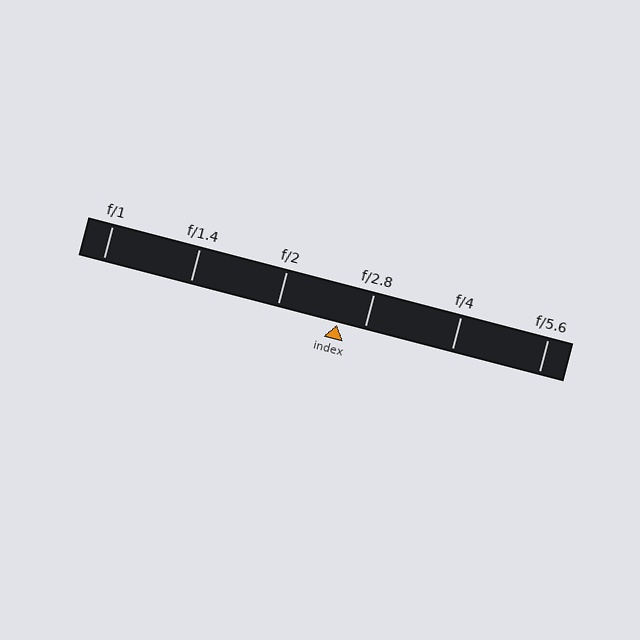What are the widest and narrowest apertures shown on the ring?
The widest aperture shown is f/1 and the narrowest is f/5.6.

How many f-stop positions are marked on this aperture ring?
There are 6 f-stop positions marked.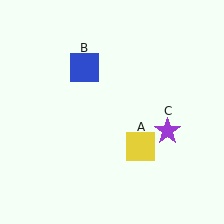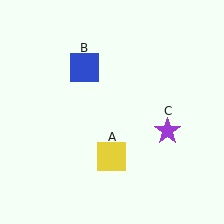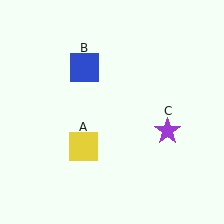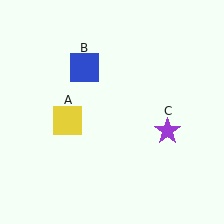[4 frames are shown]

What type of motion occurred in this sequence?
The yellow square (object A) rotated clockwise around the center of the scene.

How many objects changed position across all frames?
1 object changed position: yellow square (object A).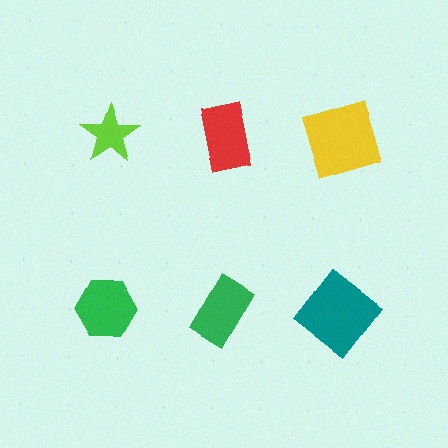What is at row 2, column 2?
A green rectangle.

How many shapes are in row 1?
3 shapes.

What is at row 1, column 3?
A yellow square.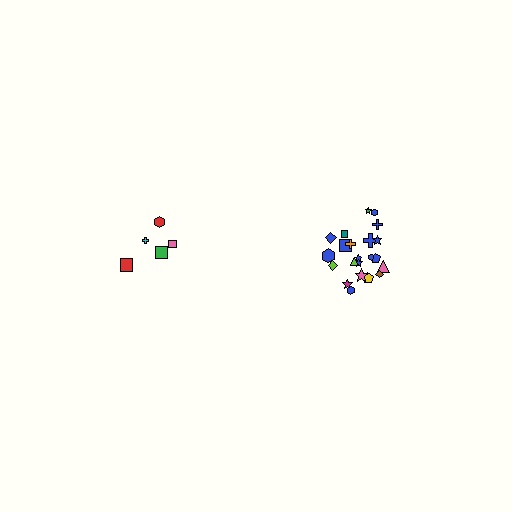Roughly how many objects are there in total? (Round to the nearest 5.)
Roughly 25 objects in total.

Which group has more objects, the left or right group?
The right group.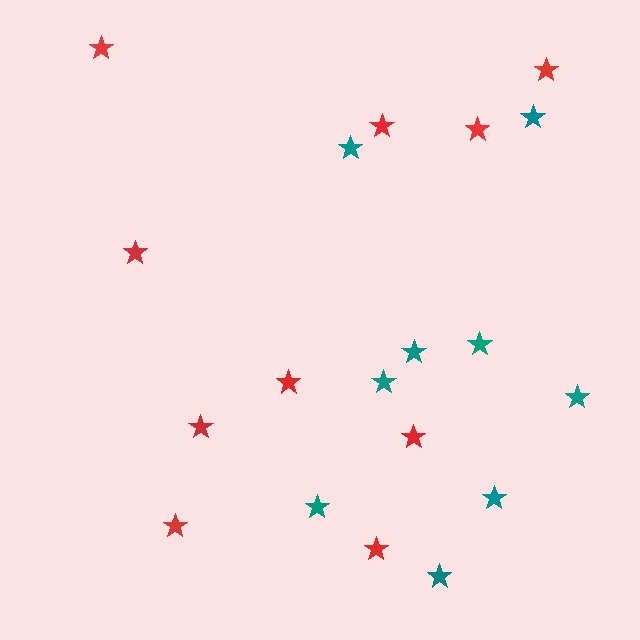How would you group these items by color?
There are 2 groups: one group of teal stars (9) and one group of red stars (10).